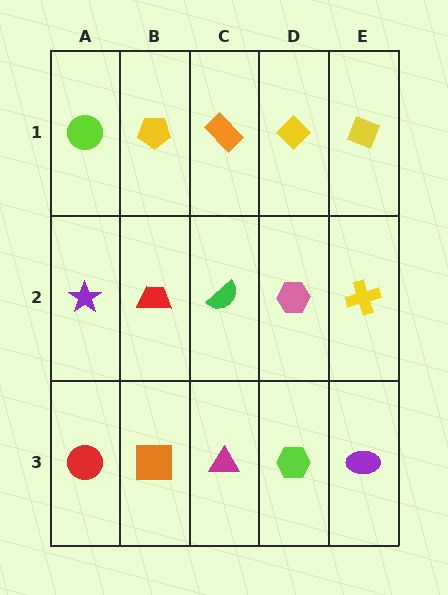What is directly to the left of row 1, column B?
A lime circle.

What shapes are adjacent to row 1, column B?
A red trapezoid (row 2, column B), a lime circle (row 1, column A), an orange rectangle (row 1, column C).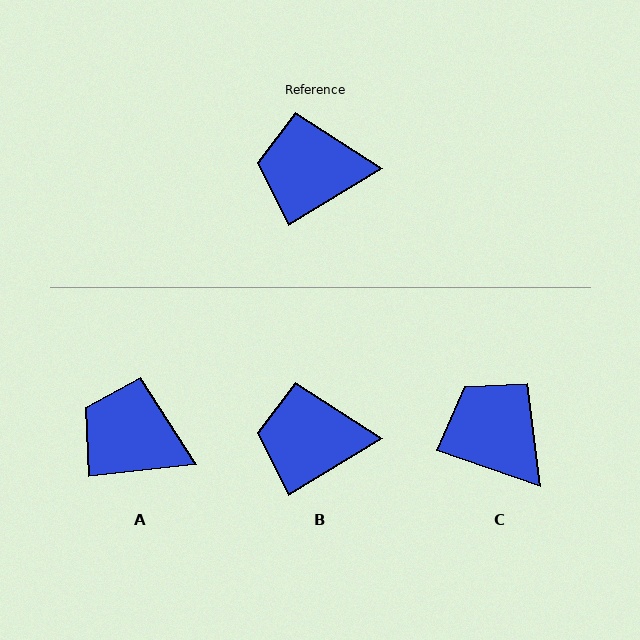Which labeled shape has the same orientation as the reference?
B.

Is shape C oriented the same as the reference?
No, it is off by about 50 degrees.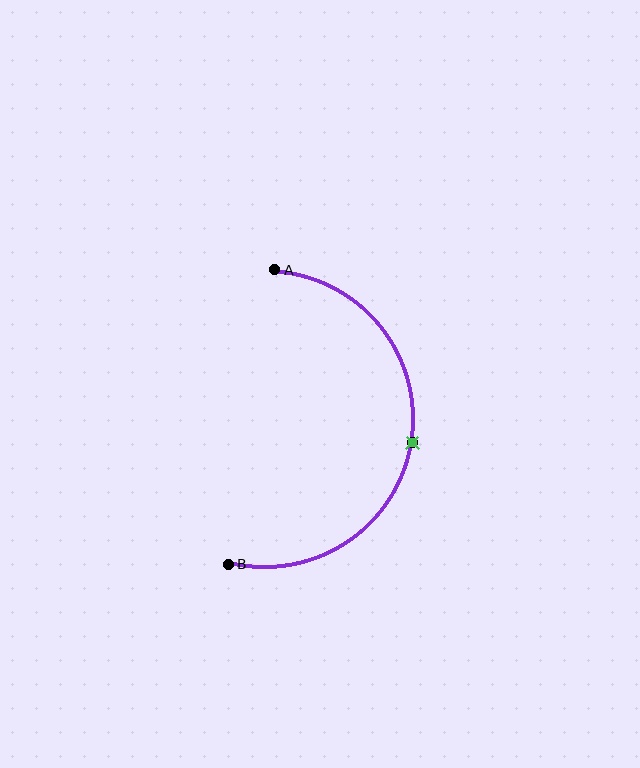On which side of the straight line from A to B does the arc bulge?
The arc bulges to the right of the straight line connecting A and B.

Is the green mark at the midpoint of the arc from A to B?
Yes. The green mark lies on the arc at equal arc-length from both A and B — it is the arc midpoint.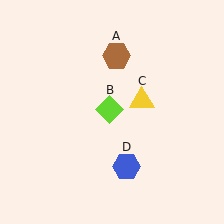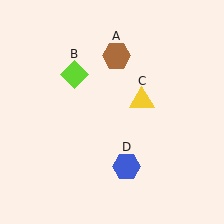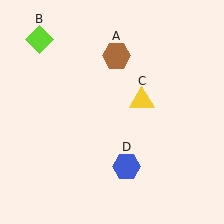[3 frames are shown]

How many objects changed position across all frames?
1 object changed position: lime diamond (object B).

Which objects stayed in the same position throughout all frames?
Brown hexagon (object A) and yellow triangle (object C) and blue hexagon (object D) remained stationary.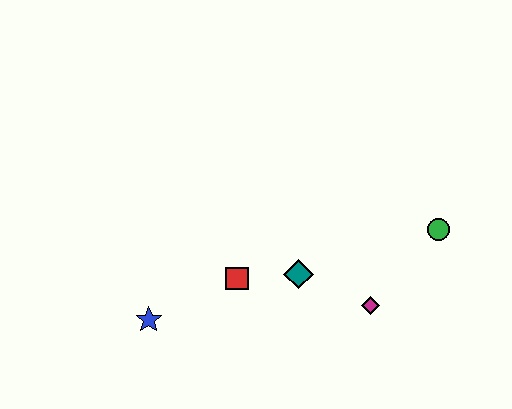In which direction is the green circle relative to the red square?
The green circle is to the right of the red square.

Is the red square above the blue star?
Yes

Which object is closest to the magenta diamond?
The teal diamond is closest to the magenta diamond.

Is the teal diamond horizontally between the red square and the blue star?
No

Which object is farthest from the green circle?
The blue star is farthest from the green circle.